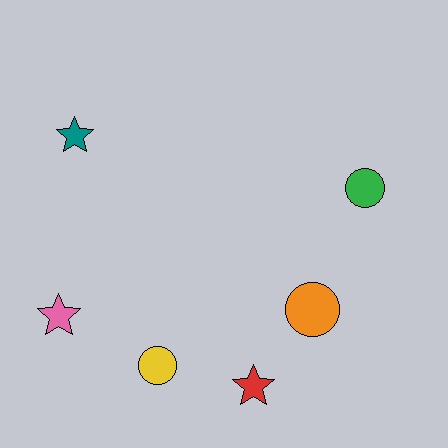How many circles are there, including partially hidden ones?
There are 3 circles.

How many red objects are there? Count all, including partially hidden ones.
There is 1 red object.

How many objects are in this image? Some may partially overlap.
There are 6 objects.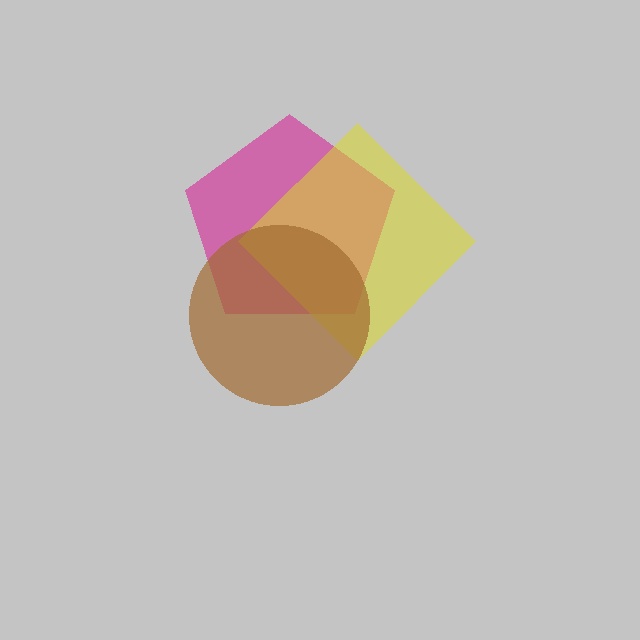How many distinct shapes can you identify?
There are 3 distinct shapes: a magenta pentagon, a yellow diamond, a brown circle.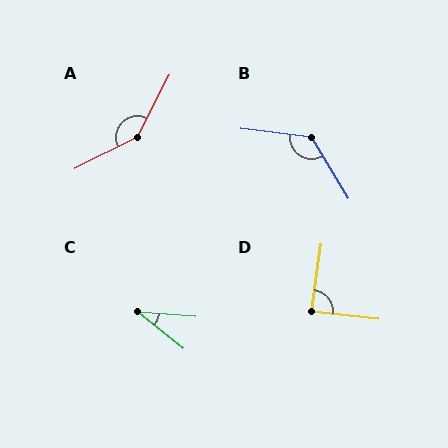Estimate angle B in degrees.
Approximately 128 degrees.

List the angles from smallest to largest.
C (34°), D (88°), B (128°), A (144°).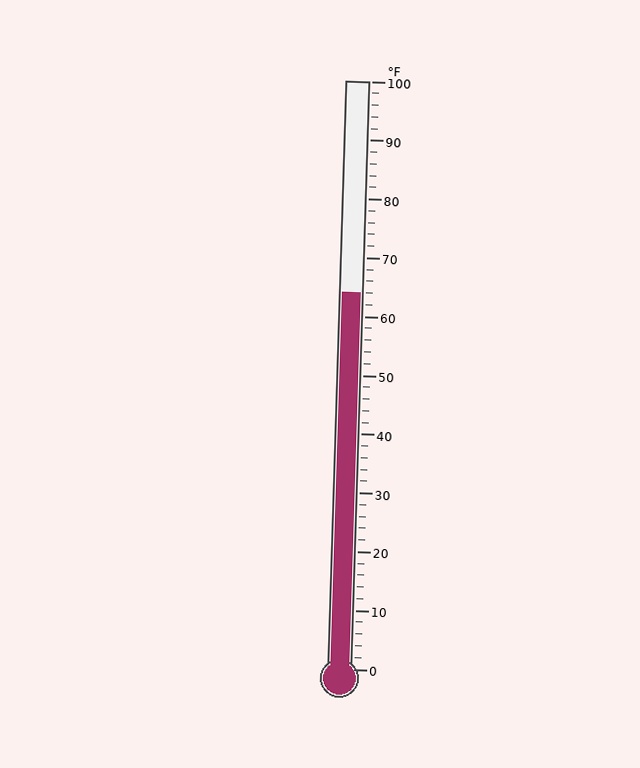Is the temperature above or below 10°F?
The temperature is above 10°F.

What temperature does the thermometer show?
The thermometer shows approximately 64°F.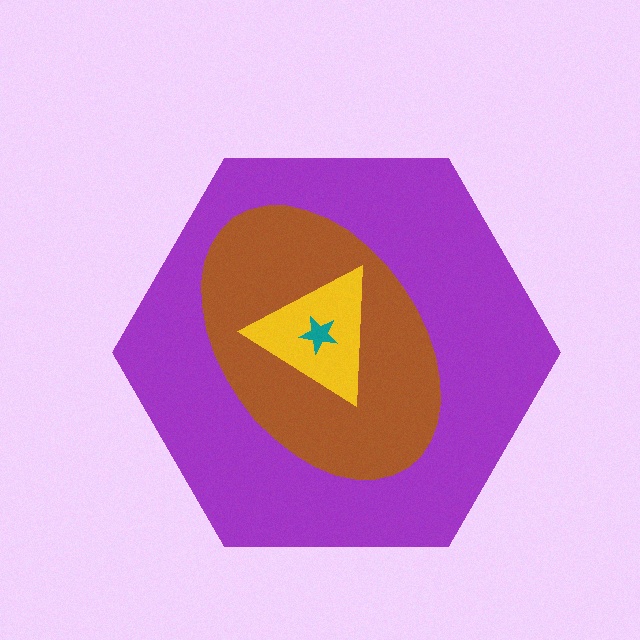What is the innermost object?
The teal star.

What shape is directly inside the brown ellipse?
The yellow triangle.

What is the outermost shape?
The purple hexagon.